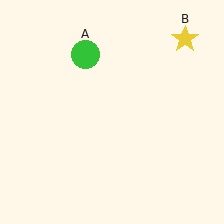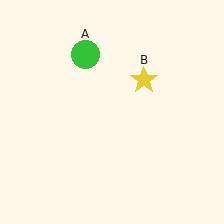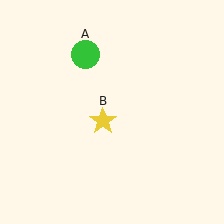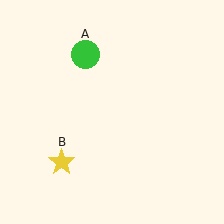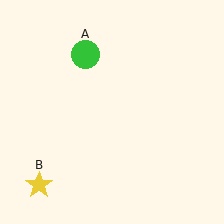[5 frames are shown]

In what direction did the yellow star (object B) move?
The yellow star (object B) moved down and to the left.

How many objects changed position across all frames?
1 object changed position: yellow star (object B).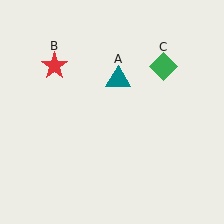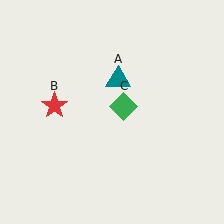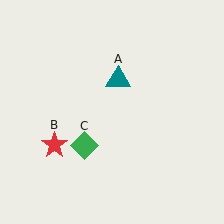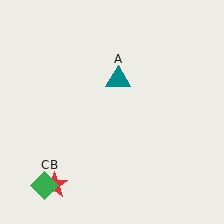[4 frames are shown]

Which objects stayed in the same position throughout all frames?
Teal triangle (object A) remained stationary.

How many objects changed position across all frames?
2 objects changed position: red star (object B), green diamond (object C).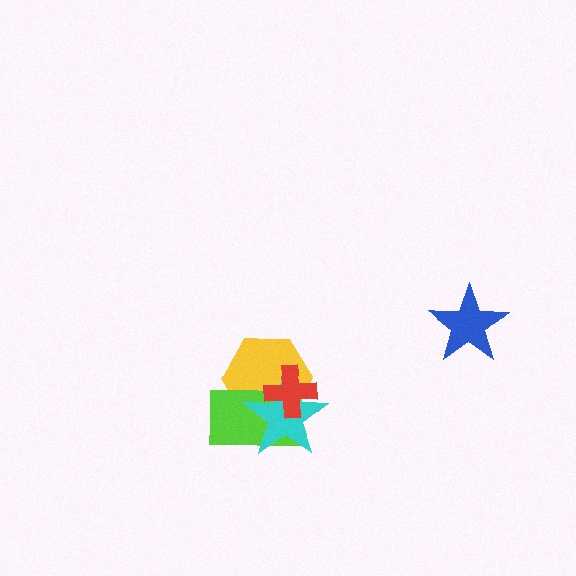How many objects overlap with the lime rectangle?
3 objects overlap with the lime rectangle.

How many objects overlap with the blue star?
0 objects overlap with the blue star.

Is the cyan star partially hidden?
Yes, it is partially covered by another shape.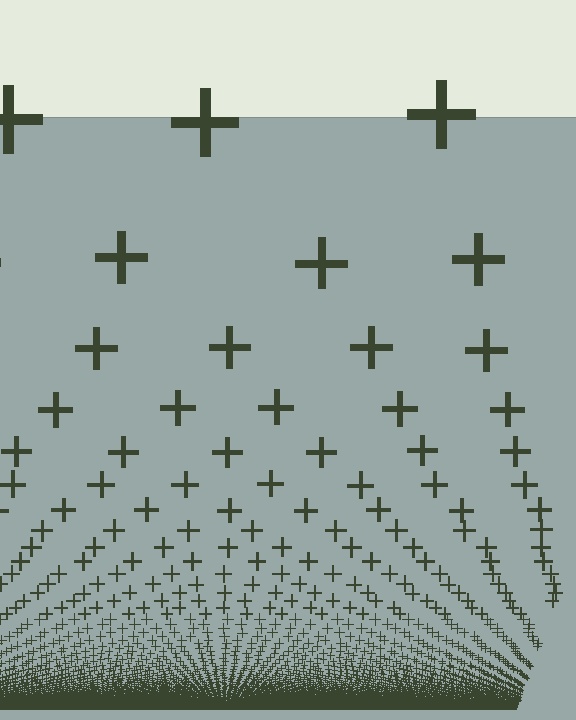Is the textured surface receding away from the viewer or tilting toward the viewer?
The surface appears to tilt toward the viewer. Texture elements get larger and sparser toward the top.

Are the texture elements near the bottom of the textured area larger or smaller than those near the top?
Smaller. The gradient is inverted — elements near the bottom are smaller and denser.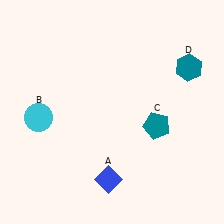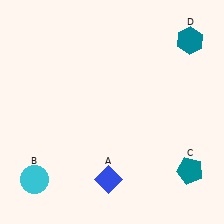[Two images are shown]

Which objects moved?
The objects that moved are: the cyan circle (B), the teal pentagon (C), the teal hexagon (D).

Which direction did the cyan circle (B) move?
The cyan circle (B) moved down.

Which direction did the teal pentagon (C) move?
The teal pentagon (C) moved down.